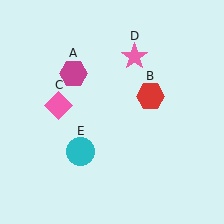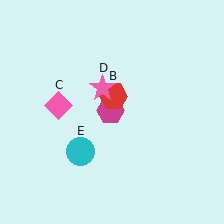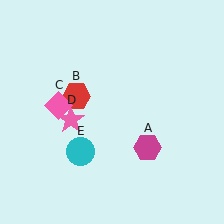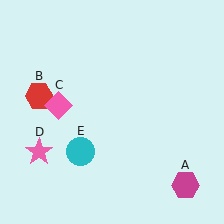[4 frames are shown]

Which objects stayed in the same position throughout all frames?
Pink diamond (object C) and cyan circle (object E) remained stationary.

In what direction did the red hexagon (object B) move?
The red hexagon (object B) moved left.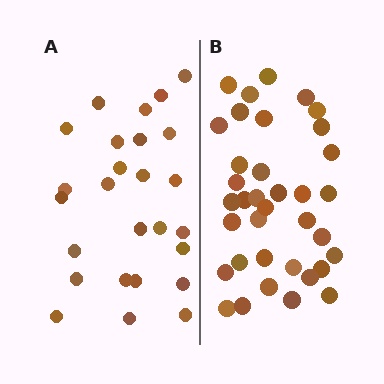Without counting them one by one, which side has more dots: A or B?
Region B (the right region) has more dots.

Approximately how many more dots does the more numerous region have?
Region B has roughly 10 or so more dots than region A.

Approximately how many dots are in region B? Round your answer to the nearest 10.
About 40 dots. (The exact count is 36, which rounds to 40.)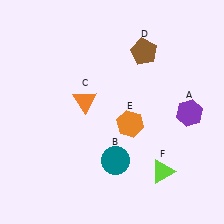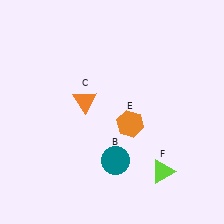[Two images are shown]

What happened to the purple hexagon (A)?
The purple hexagon (A) was removed in Image 2. It was in the bottom-right area of Image 1.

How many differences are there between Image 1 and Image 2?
There are 2 differences between the two images.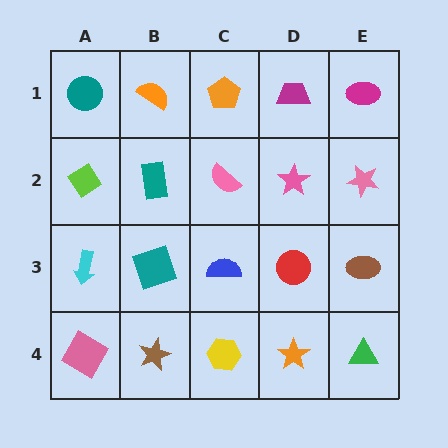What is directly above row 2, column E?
A magenta ellipse.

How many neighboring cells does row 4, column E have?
2.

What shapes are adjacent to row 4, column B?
A teal square (row 3, column B), a pink diamond (row 4, column A), a yellow hexagon (row 4, column C).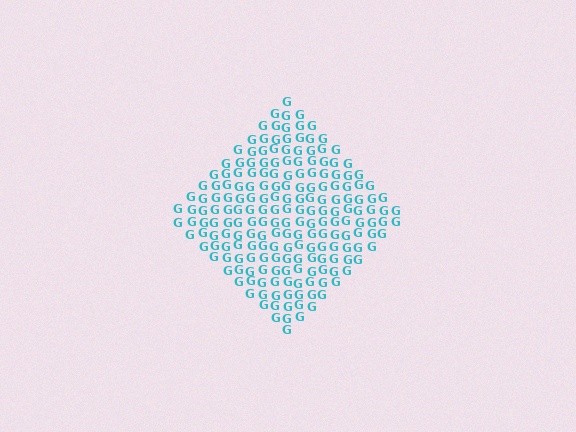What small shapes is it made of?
It is made of small letter G's.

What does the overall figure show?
The overall figure shows a diamond.